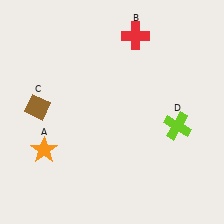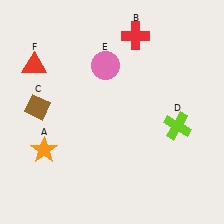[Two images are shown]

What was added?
A pink circle (E), a red triangle (F) were added in Image 2.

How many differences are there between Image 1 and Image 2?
There are 2 differences between the two images.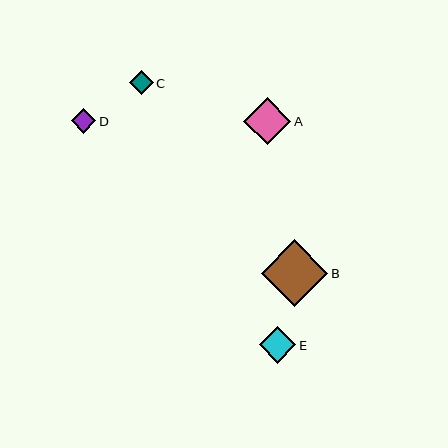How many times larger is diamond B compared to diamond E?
Diamond B is approximately 1.8 times the size of diamond E.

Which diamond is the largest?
Diamond B is the largest with a size of approximately 66 pixels.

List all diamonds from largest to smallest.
From largest to smallest: B, A, E, D, C.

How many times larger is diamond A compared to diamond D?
Diamond A is approximately 1.9 times the size of diamond D.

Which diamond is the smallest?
Diamond C is the smallest with a size of approximately 24 pixels.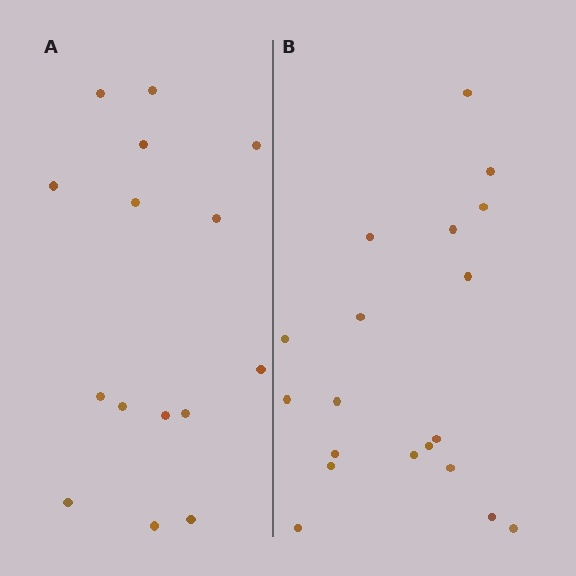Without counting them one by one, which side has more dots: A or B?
Region B (the right region) has more dots.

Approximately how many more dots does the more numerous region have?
Region B has about 4 more dots than region A.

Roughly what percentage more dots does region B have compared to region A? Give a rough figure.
About 25% more.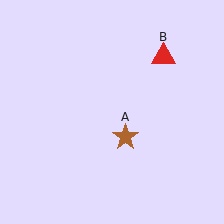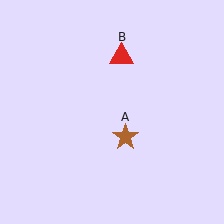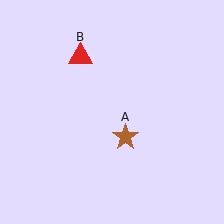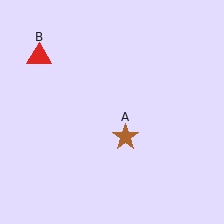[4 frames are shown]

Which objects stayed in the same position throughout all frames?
Brown star (object A) remained stationary.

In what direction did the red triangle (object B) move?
The red triangle (object B) moved left.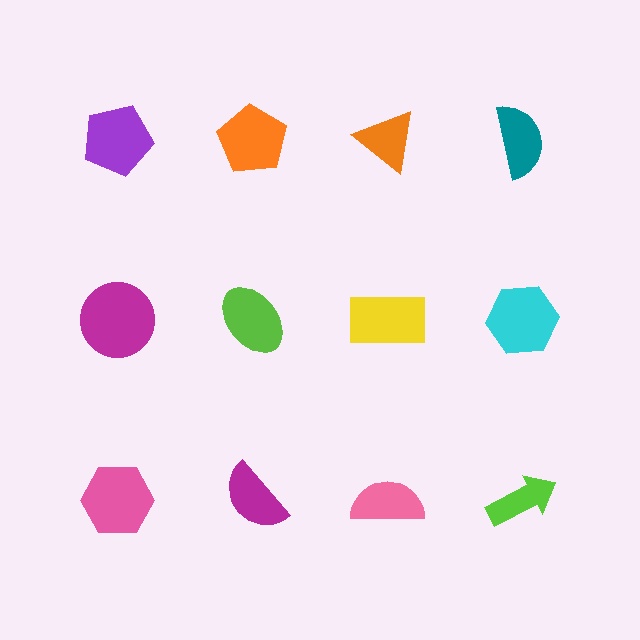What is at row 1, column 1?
A purple pentagon.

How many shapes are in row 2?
4 shapes.